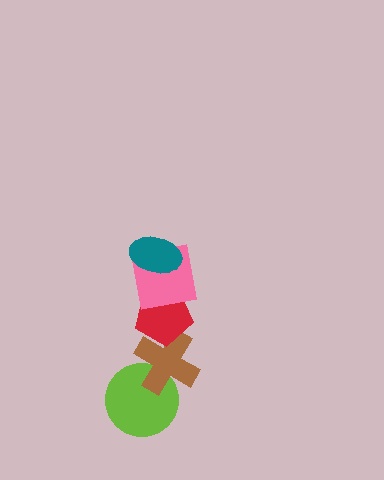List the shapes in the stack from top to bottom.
From top to bottom: the teal ellipse, the pink square, the red pentagon, the brown cross, the lime circle.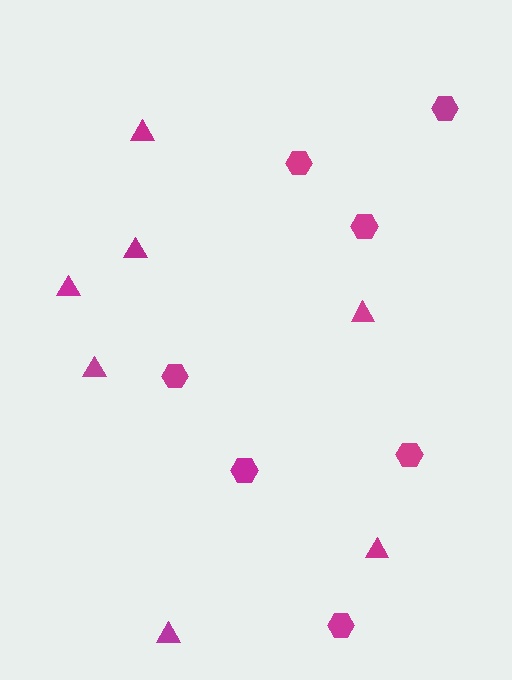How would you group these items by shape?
There are 2 groups: one group of triangles (7) and one group of hexagons (7).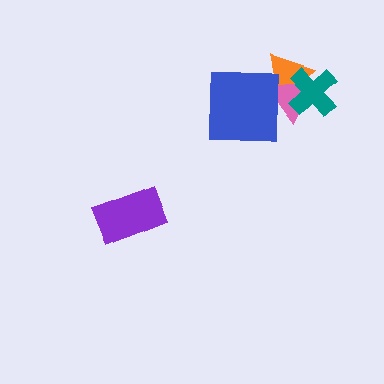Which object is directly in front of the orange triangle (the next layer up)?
The pink triangle is directly in front of the orange triangle.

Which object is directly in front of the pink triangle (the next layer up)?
The teal cross is directly in front of the pink triangle.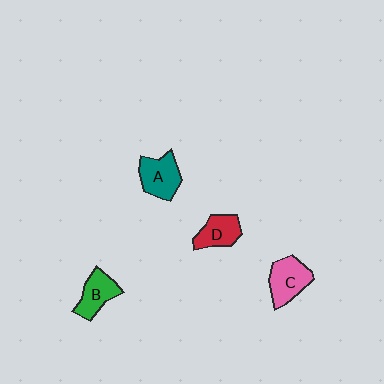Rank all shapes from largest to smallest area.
From largest to smallest: C (pink), A (teal), B (green), D (red).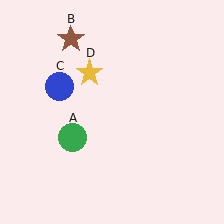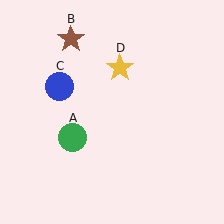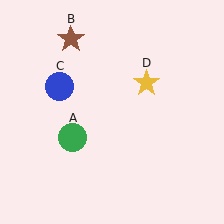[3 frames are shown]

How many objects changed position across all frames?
1 object changed position: yellow star (object D).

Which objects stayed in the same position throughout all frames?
Green circle (object A) and brown star (object B) and blue circle (object C) remained stationary.